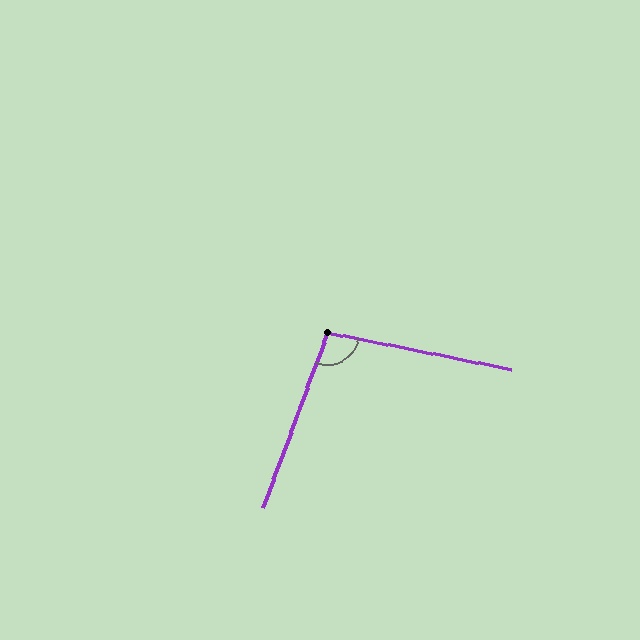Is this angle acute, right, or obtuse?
It is obtuse.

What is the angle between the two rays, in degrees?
Approximately 99 degrees.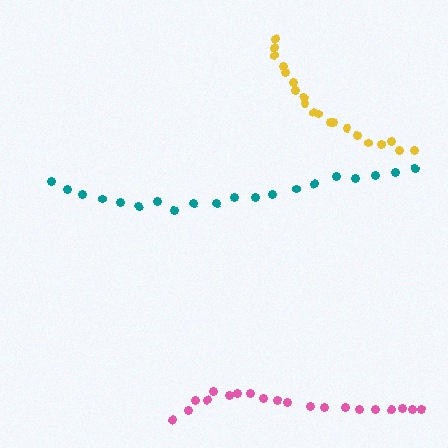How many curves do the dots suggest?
There are 3 distinct paths.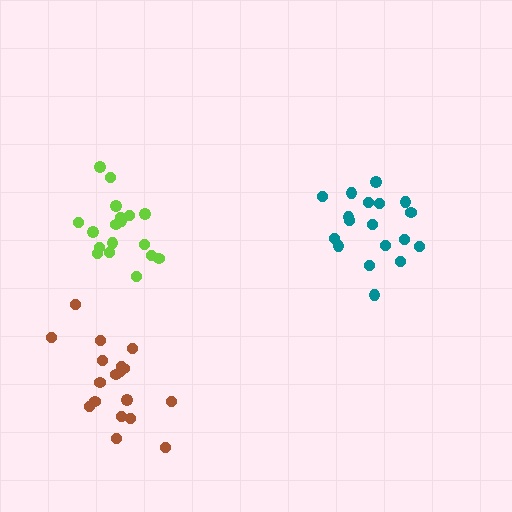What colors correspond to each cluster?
The clusters are colored: lime, teal, brown.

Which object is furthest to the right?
The teal cluster is rightmost.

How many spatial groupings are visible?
There are 3 spatial groupings.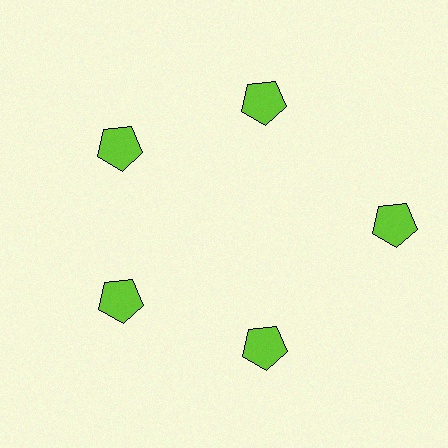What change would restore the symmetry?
The symmetry would be restored by moving it inward, back onto the ring so that all 5 pentagons sit at equal angles and equal distance from the center.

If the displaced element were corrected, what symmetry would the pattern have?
It would have 5-fold rotational symmetry — the pattern would map onto itself every 72 degrees.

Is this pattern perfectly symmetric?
No. The 5 lime pentagons are arranged in a ring, but one element near the 3 o'clock position is pushed outward from the center, breaking the 5-fold rotational symmetry.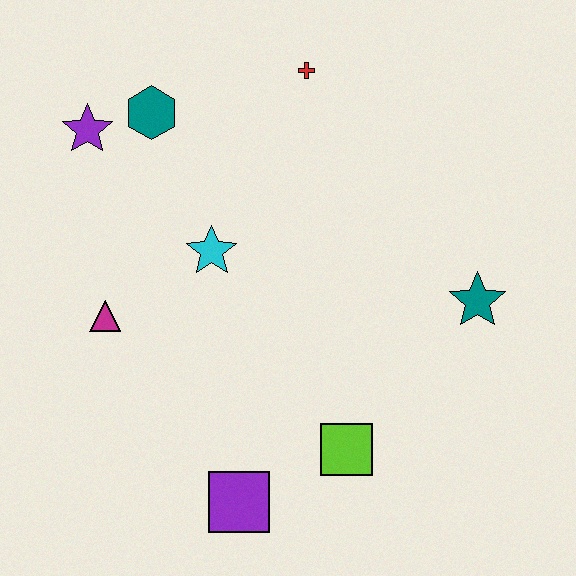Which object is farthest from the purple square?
The red cross is farthest from the purple square.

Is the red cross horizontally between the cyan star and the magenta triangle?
No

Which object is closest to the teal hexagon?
The purple star is closest to the teal hexagon.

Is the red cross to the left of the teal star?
Yes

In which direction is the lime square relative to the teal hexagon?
The lime square is below the teal hexagon.